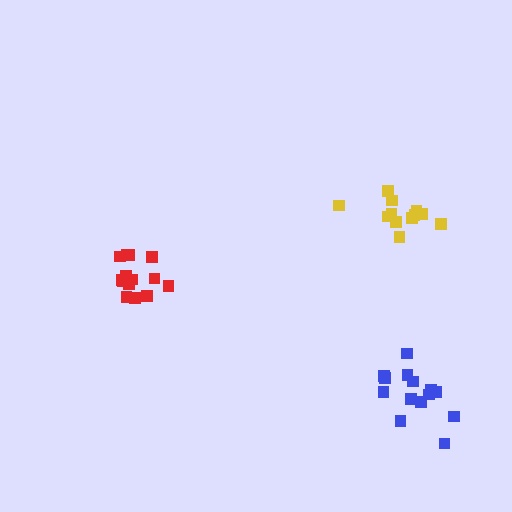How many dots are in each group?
Group 1: 14 dots, Group 2: 12 dots, Group 3: 14 dots (40 total).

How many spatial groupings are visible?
There are 3 spatial groupings.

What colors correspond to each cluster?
The clusters are colored: red, yellow, blue.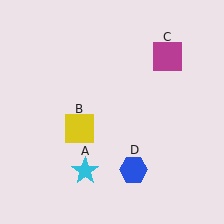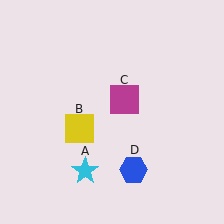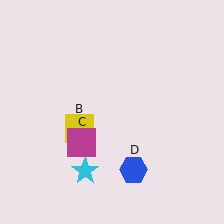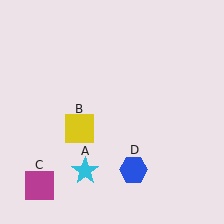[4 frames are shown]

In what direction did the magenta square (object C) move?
The magenta square (object C) moved down and to the left.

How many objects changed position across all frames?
1 object changed position: magenta square (object C).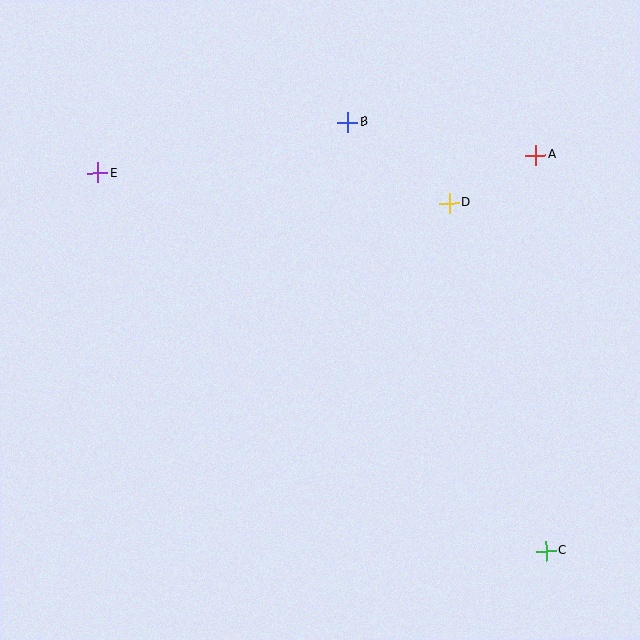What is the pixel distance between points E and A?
The distance between E and A is 439 pixels.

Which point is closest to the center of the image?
Point D at (449, 203) is closest to the center.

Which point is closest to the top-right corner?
Point A is closest to the top-right corner.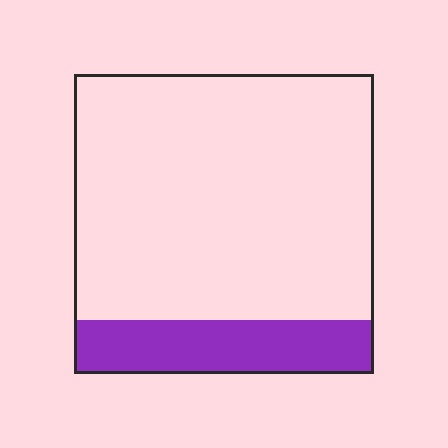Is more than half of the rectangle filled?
No.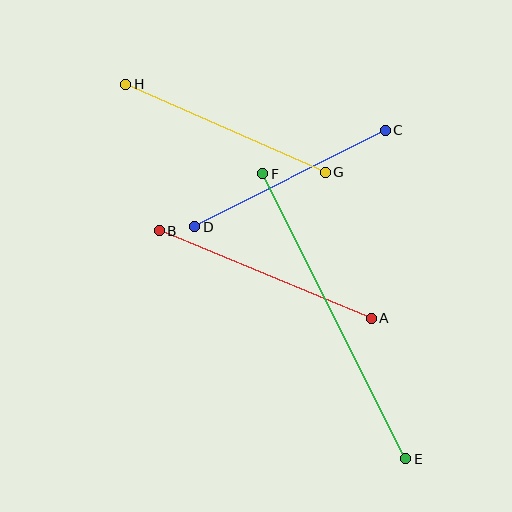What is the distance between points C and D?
The distance is approximately 214 pixels.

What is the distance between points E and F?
The distance is approximately 319 pixels.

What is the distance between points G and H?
The distance is approximately 218 pixels.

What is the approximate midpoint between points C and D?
The midpoint is at approximately (290, 178) pixels.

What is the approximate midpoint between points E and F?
The midpoint is at approximately (334, 316) pixels.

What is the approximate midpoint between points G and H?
The midpoint is at approximately (225, 128) pixels.